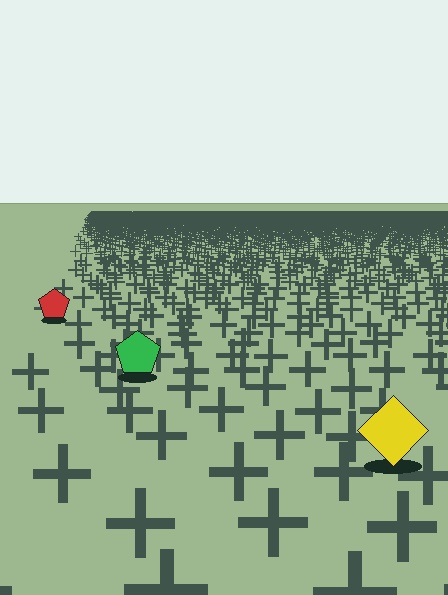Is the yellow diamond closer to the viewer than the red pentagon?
Yes. The yellow diamond is closer — you can tell from the texture gradient: the ground texture is coarser near it.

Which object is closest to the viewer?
The yellow diamond is closest. The texture marks near it are larger and more spread out.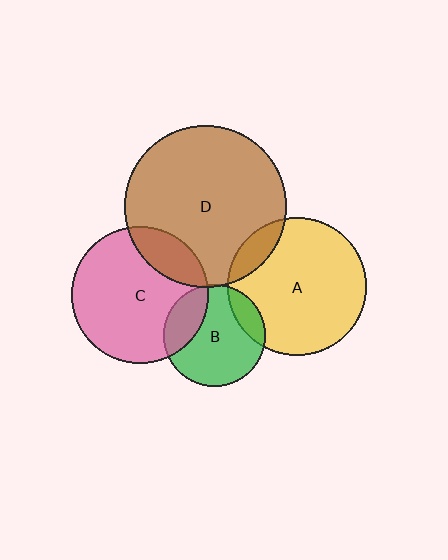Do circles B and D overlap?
Yes.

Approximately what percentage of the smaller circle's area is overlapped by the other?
Approximately 5%.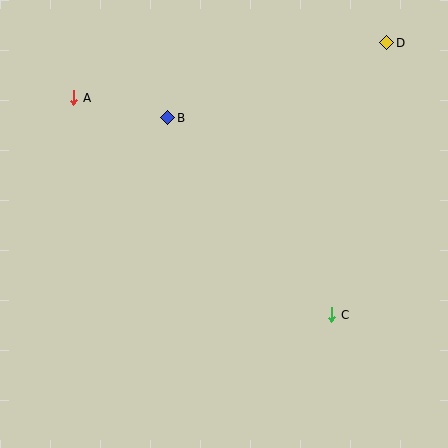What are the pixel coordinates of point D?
Point D is at (387, 43).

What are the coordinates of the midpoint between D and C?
The midpoint between D and C is at (359, 179).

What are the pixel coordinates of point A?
Point A is at (74, 98).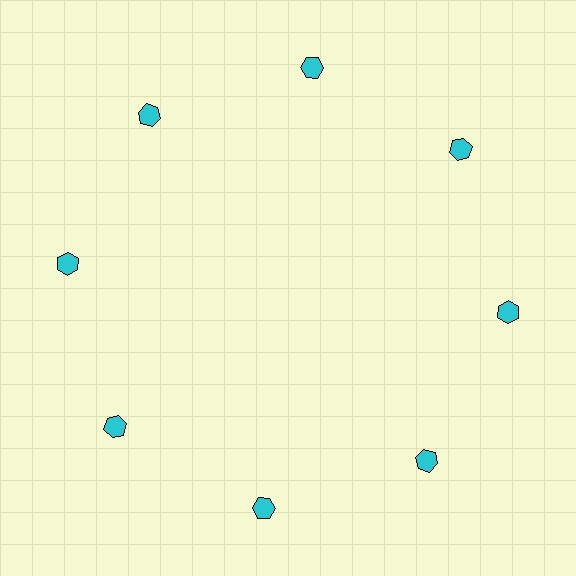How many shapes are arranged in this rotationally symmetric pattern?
There are 8 shapes, arranged in 8 groups of 1.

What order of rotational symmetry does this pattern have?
This pattern has 8-fold rotational symmetry.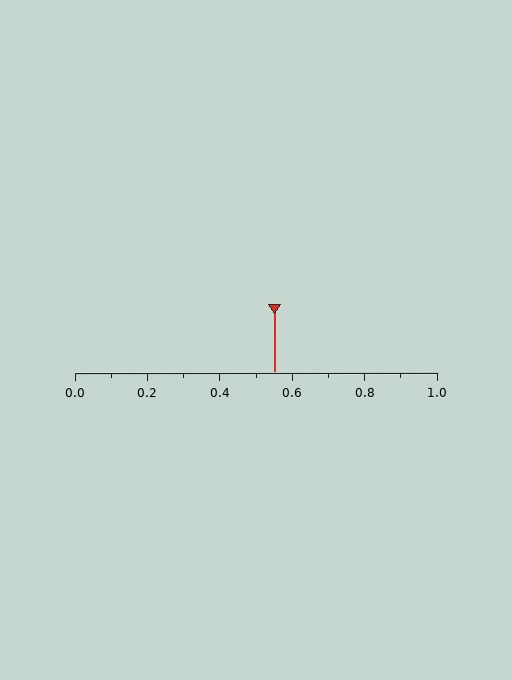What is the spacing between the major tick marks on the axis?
The major ticks are spaced 0.2 apart.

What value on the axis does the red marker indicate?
The marker indicates approximately 0.55.